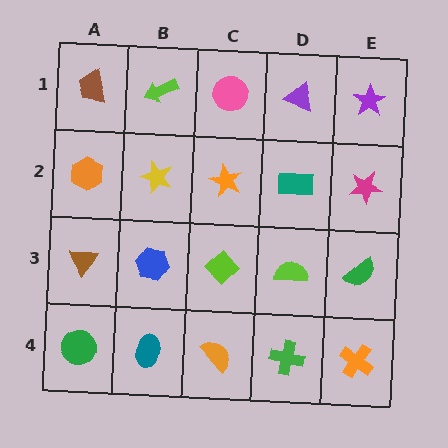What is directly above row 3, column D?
A teal rectangle.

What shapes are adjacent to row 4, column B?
A blue hexagon (row 3, column B), a green circle (row 4, column A), an orange semicircle (row 4, column C).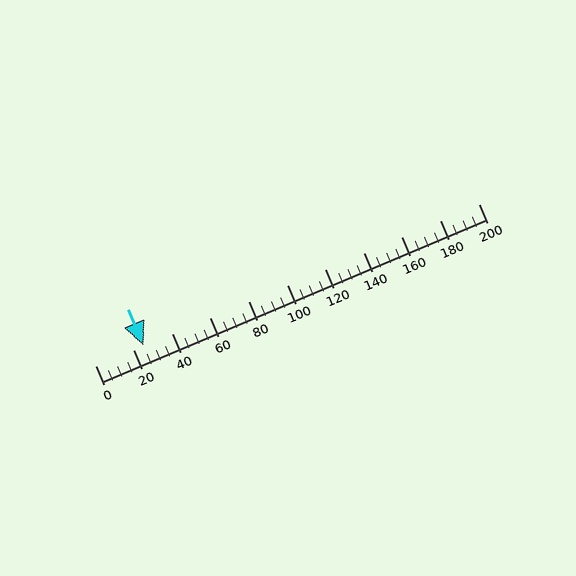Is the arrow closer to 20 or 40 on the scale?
The arrow is closer to 20.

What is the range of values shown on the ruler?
The ruler shows values from 0 to 200.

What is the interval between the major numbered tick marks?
The major tick marks are spaced 20 units apart.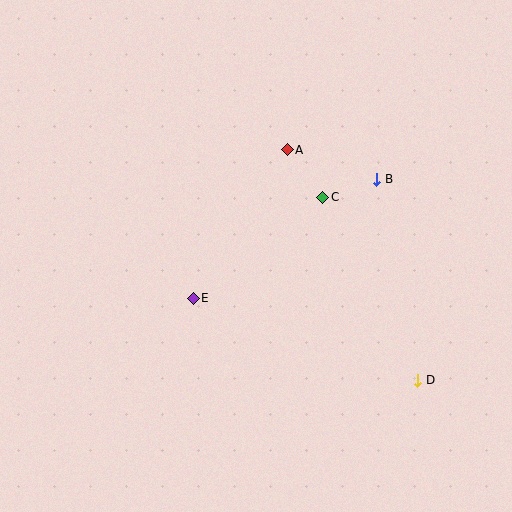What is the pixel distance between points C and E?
The distance between C and E is 164 pixels.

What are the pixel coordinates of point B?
Point B is at (377, 179).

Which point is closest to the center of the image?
Point E at (193, 298) is closest to the center.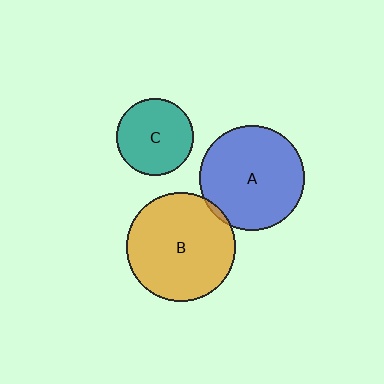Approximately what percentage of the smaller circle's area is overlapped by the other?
Approximately 5%.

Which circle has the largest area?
Circle B (orange).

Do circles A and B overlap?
Yes.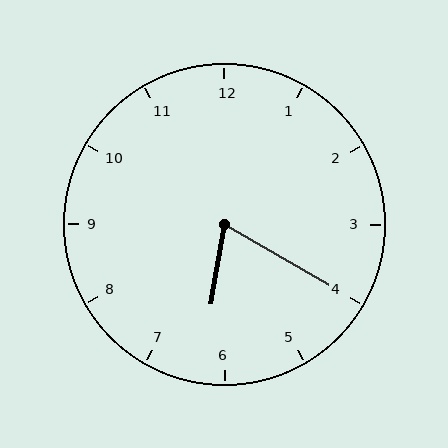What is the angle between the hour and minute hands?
Approximately 70 degrees.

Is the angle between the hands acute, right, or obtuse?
It is acute.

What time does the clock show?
6:20.